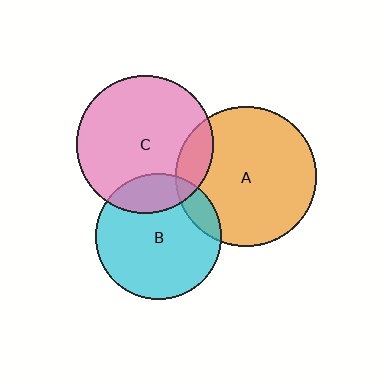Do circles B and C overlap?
Yes.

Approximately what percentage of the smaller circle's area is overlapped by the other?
Approximately 20%.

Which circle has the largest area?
Circle A (orange).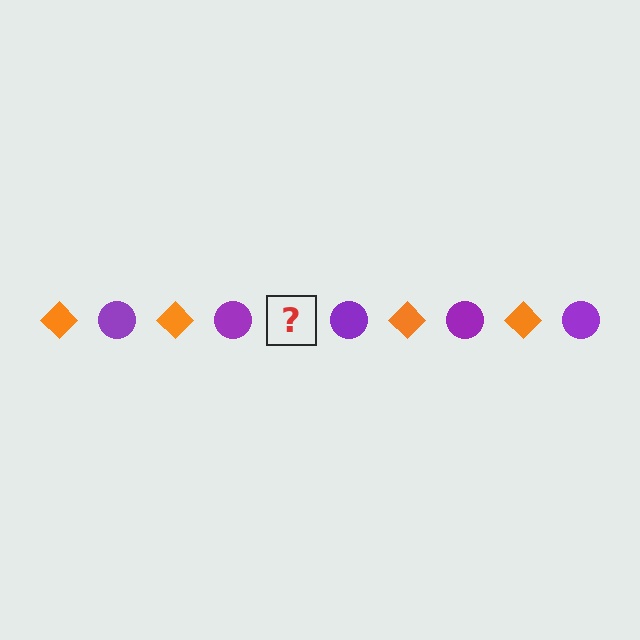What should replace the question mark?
The question mark should be replaced with an orange diamond.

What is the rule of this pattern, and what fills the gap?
The rule is that the pattern alternates between orange diamond and purple circle. The gap should be filled with an orange diamond.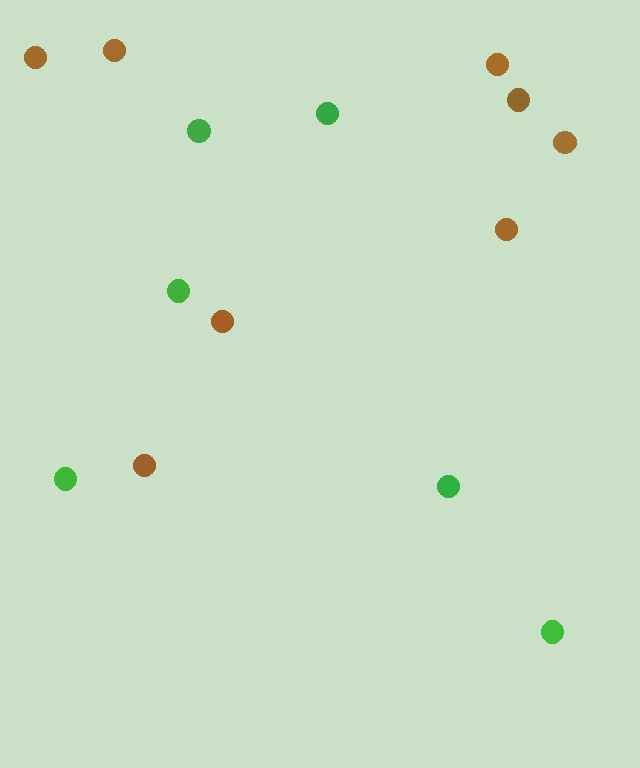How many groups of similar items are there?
There are 2 groups: one group of green circles (6) and one group of brown circles (8).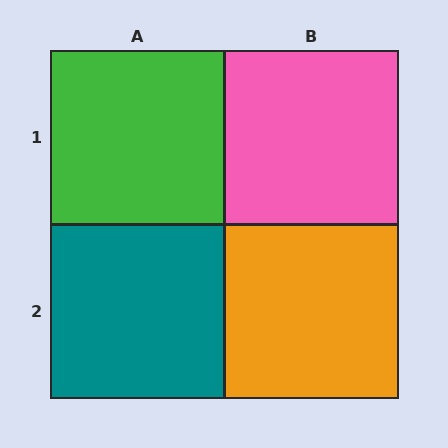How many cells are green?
1 cell is green.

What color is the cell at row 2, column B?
Orange.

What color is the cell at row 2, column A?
Teal.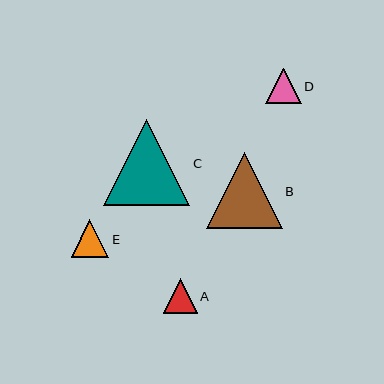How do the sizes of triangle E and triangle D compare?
Triangle E and triangle D are approximately the same size.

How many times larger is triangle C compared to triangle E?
Triangle C is approximately 2.3 times the size of triangle E.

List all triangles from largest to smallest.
From largest to smallest: C, B, E, D, A.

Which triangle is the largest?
Triangle C is the largest with a size of approximately 86 pixels.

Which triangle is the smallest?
Triangle A is the smallest with a size of approximately 34 pixels.